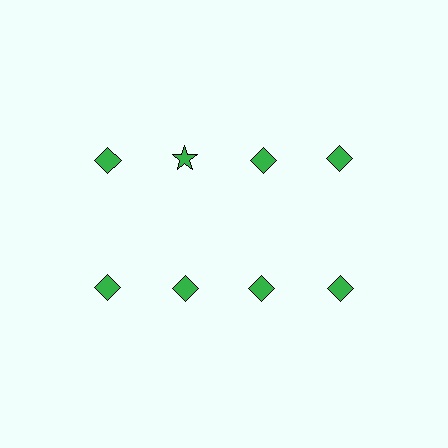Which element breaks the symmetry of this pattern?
The green star in the top row, second from left column breaks the symmetry. All other shapes are green diamonds.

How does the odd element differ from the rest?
It has a different shape: star instead of diamond.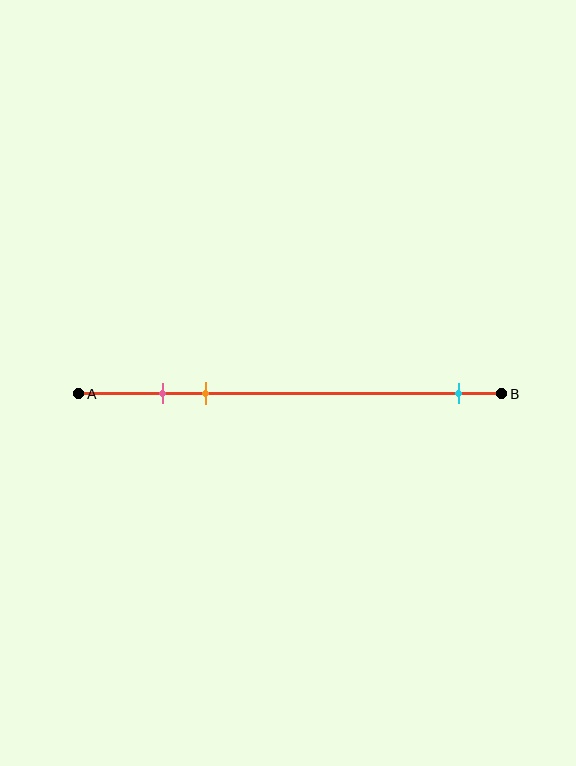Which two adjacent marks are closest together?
The pink and orange marks are the closest adjacent pair.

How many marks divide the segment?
There are 3 marks dividing the segment.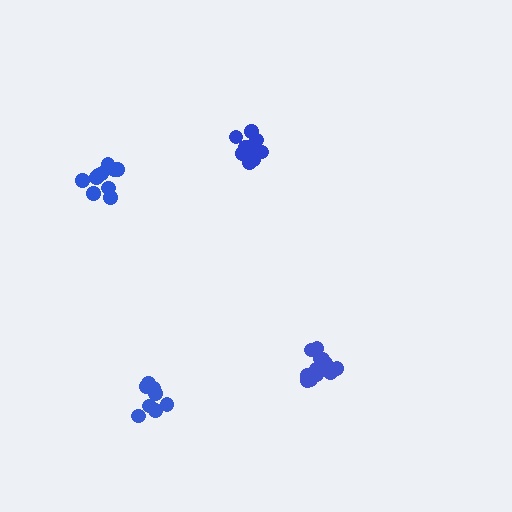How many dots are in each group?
Group 1: 10 dots, Group 2: 12 dots, Group 3: 12 dots, Group 4: 8 dots (42 total).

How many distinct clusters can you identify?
There are 4 distinct clusters.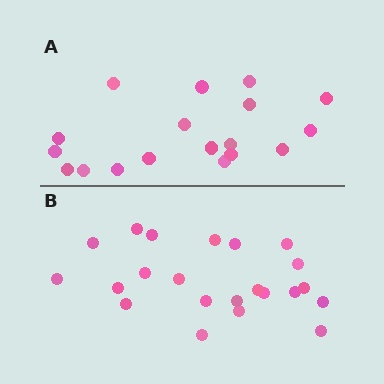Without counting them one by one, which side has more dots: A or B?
Region B (the bottom region) has more dots.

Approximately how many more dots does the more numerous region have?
Region B has about 4 more dots than region A.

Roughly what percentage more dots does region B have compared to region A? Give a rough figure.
About 20% more.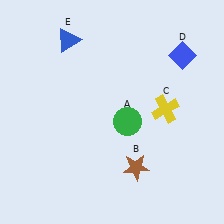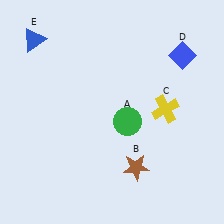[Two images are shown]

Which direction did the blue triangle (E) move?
The blue triangle (E) moved left.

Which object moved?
The blue triangle (E) moved left.